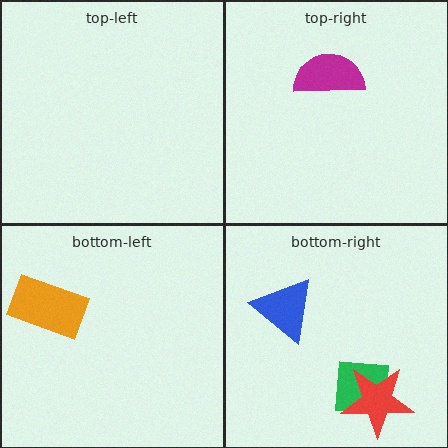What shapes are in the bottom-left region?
The orange rectangle.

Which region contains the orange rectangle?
The bottom-left region.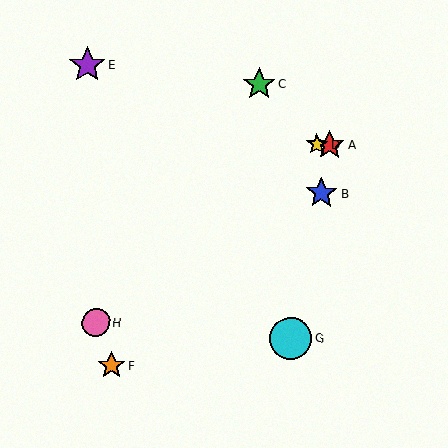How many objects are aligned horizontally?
2 objects (A, D) are aligned horizontally.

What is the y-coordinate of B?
Object B is at y≈193.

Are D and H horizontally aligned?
No, D is at y≈145 and H is at y≈323.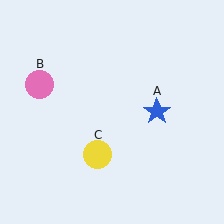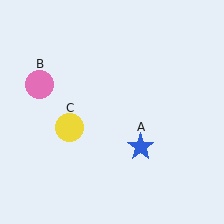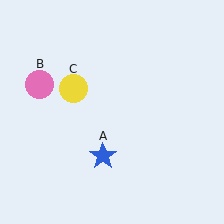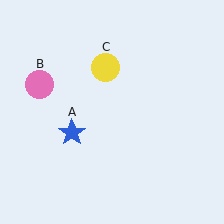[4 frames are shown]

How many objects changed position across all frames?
2 objects changed position: blue star (object A), yellow circle (object C).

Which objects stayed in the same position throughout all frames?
Pink circle (object B) remained stationary.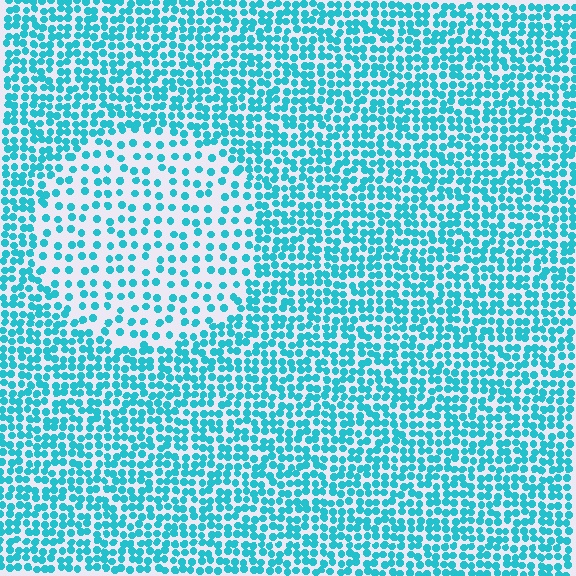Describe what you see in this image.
The image contains small cyan elements arranged at two different densities. A circle-shaped region is visible where the elements are less densely packed than the surrounding area.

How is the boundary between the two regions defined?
The boundary is defined by a change in element density (approximately 2.1x ratio). All elements are the same color, size, and shape.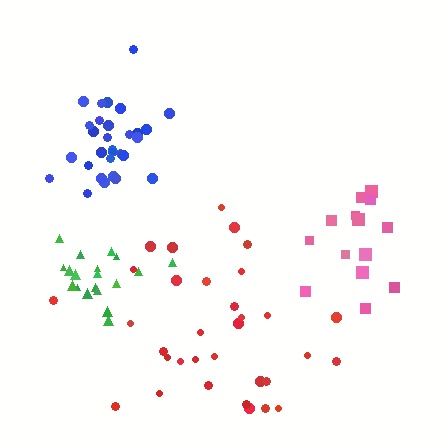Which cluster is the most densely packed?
Blue.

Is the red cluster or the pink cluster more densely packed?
Pink.